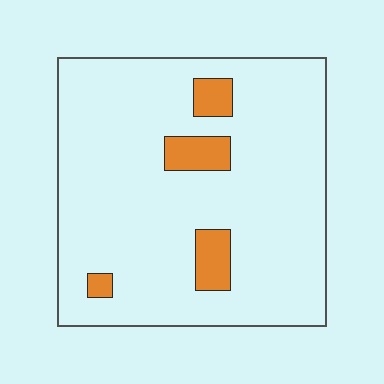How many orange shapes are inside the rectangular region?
4.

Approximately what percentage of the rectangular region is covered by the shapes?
Approximately 10%.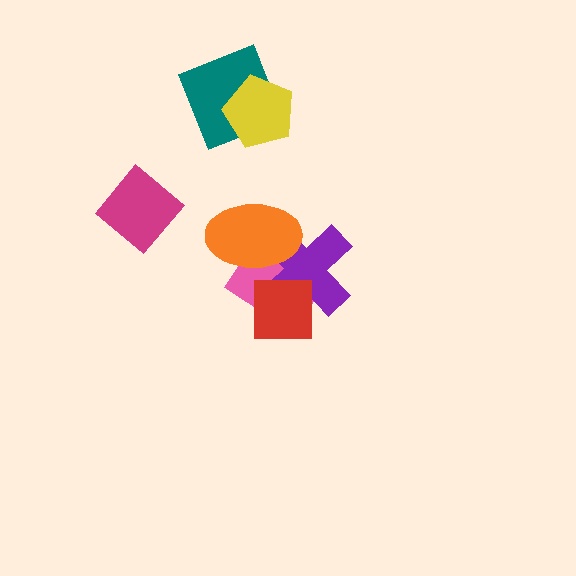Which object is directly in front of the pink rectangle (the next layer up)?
The purple cross is directly in front of the pink rectangle.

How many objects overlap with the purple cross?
3 objects overlap with the purple cross.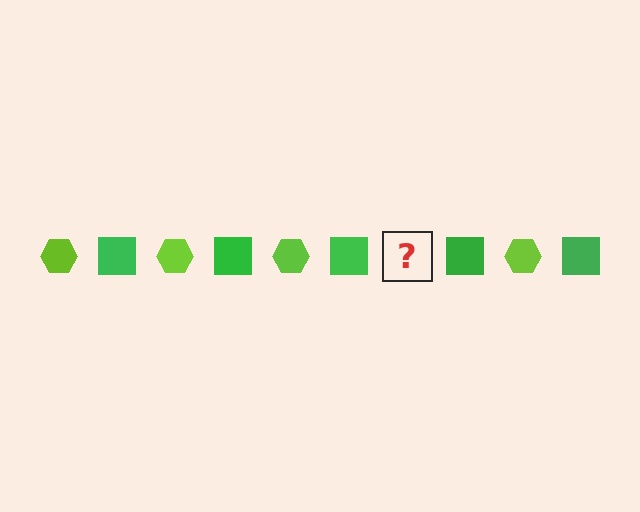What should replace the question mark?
The question mark should be replaced with a lime hexagon.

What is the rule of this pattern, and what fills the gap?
The rule is that the pattern alternates between lime hexagon and green square. The gap should be filled with a lime hexagon.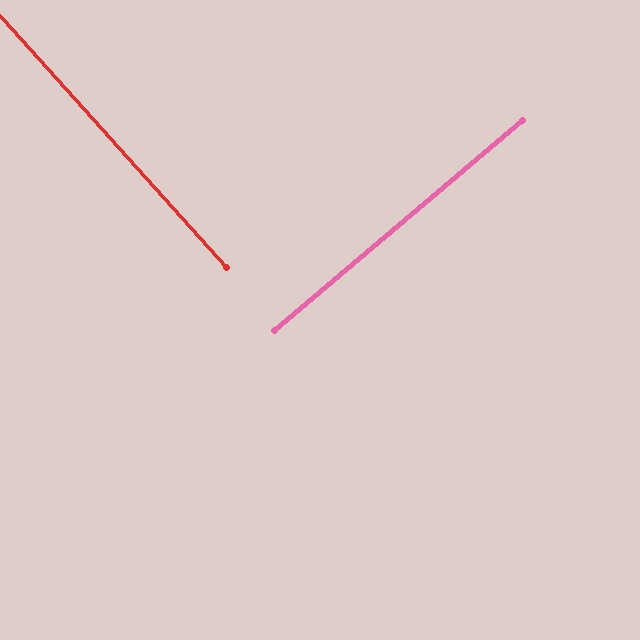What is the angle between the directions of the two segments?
Approximately 88 degrees.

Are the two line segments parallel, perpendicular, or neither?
Perpendicular — they meet at approximately 88°.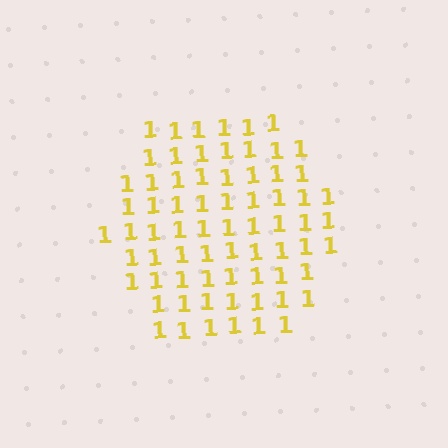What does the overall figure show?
The overall figure shows a hexagon.